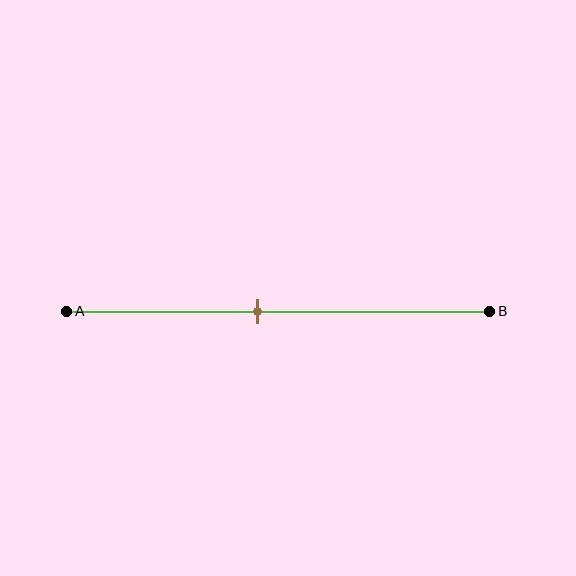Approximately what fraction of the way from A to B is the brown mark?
The brown mark is approximately 45% of the way from A to B.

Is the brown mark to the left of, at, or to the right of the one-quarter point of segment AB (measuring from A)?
The brown mark is to the right of the one-quarter point of segment AB.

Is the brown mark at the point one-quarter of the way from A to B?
No, the mark is at about 45% from A, not at the 25% one-quarter point.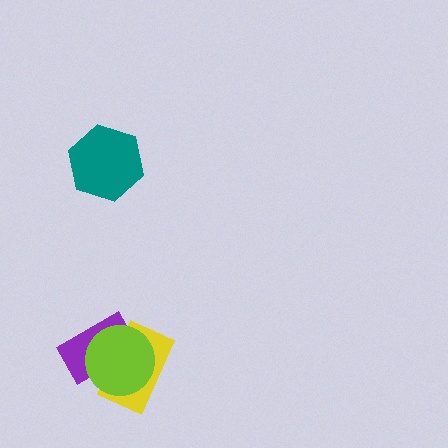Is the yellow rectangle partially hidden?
Yes, it is partially covered by another shape.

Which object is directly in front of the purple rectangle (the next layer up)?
The yellow rectangle is directly in front of the purple rectangle.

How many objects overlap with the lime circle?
2 objects overlap with the lime circle.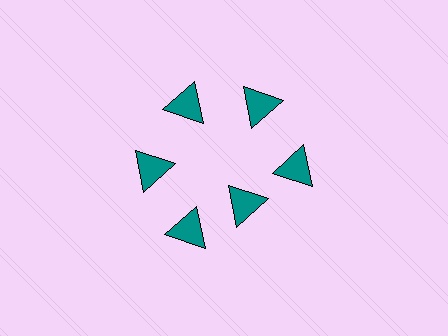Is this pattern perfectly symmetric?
No. The 6 teal triangles are arranged in a ring, but one element near the 5 o'clock position is pulled inward toward the center, breaking the 6-fold rotational symmetry.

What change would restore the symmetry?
The symmetry would be restored by moving it outward, back onto the ring so that all 6 triangles sit at equal angles and equal distance from the center.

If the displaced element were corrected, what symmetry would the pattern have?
It would have 6-fold rotational symmetry — the pattern would map onto itself every 60 degrees.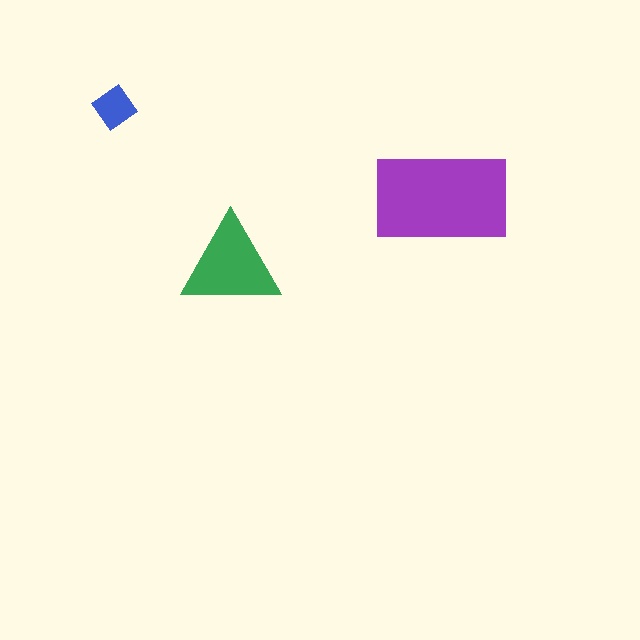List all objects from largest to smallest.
The purple rectangle, the green triangle, the blue diamond.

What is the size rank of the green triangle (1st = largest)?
2nd.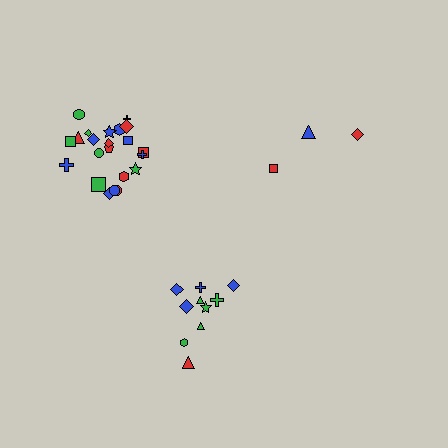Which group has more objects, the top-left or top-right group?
The top-left group.